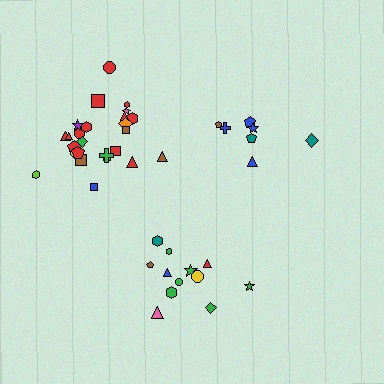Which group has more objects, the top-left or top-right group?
The top-left group.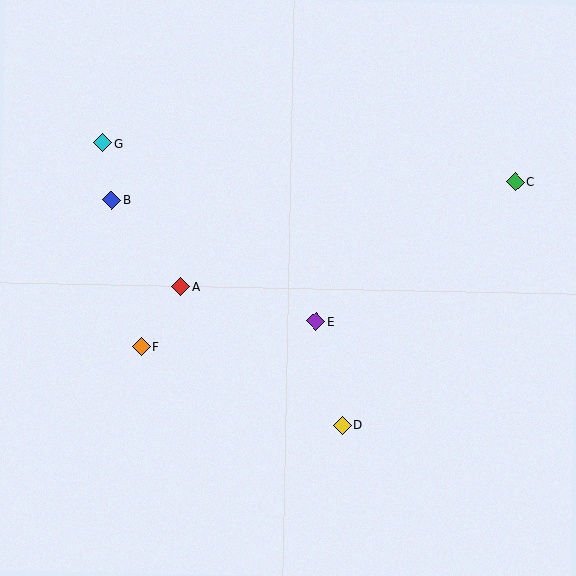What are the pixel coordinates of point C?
Point C is at (515, 182).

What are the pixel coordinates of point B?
Point B is at (111, 200).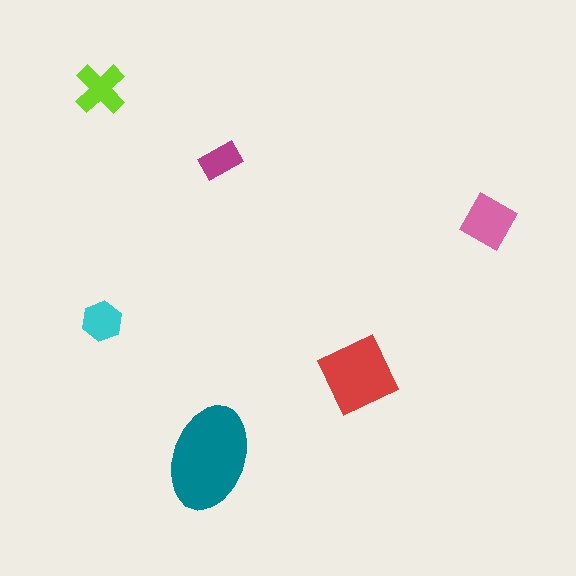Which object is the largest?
The teal ellipse.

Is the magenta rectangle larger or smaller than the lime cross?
Smaller.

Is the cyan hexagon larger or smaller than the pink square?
Smaller.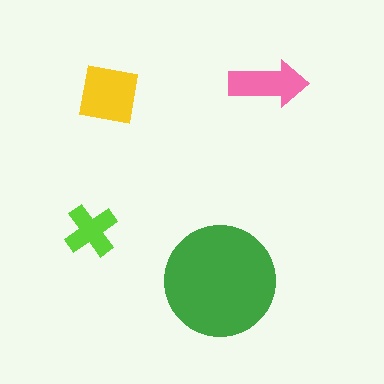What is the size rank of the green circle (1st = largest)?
1st.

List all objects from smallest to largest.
The lime cross, the pink arrow, the yellow square, the green circle.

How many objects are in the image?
There are 4 objects in the image.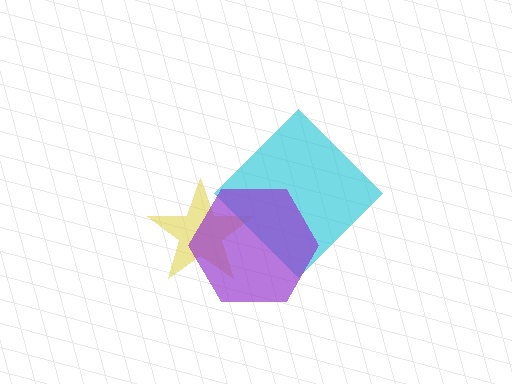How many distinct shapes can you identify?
There are 3 distinct shapes: a yellow star, a cyan diamond, a purple hexagon.